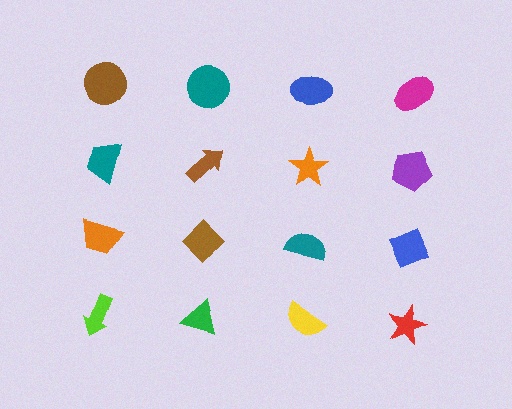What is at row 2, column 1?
A teal trapezoid.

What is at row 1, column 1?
A brown circle.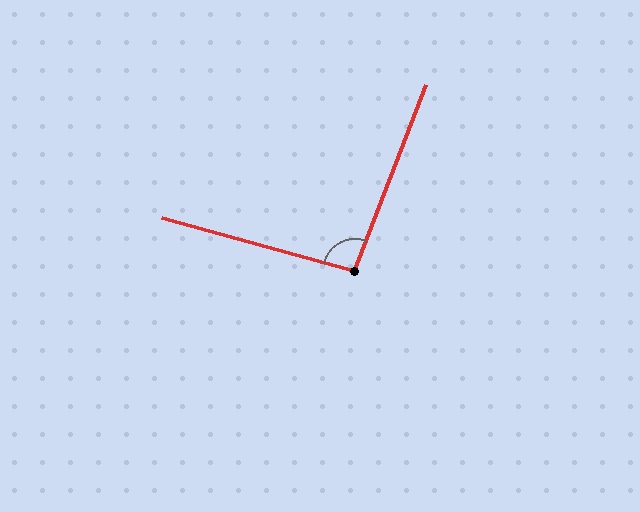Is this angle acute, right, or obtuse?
It is obtuse.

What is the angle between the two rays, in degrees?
Approximately 96 degrees.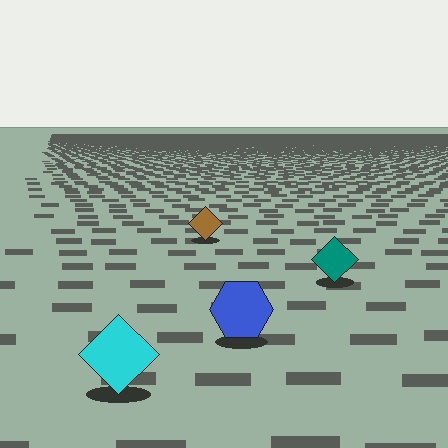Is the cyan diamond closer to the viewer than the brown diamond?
Yes. The cyan diamond is closer — you can tell from the texture gradient: the ground texture is coarser near it.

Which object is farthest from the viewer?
The brown diamond is farthest from the viewer. It appears smaller and the ground texture around it is denser.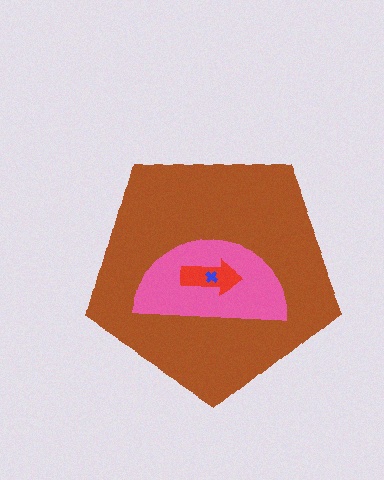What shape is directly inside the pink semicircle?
The red arrow.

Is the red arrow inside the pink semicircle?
Yes.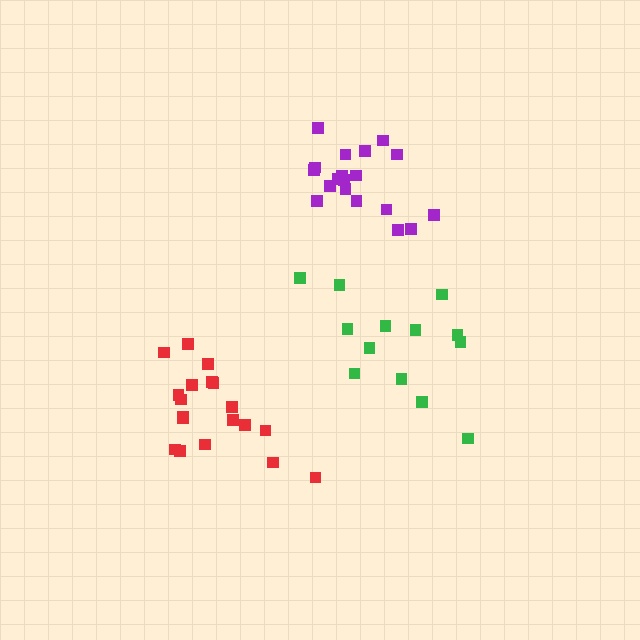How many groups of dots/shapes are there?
There are 3 groups.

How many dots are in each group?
Group 1: 19 dots, Group 2: 13 dots, Group 3: 19 dots (51 total).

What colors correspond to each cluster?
The clusters are colored: purple, green, red.